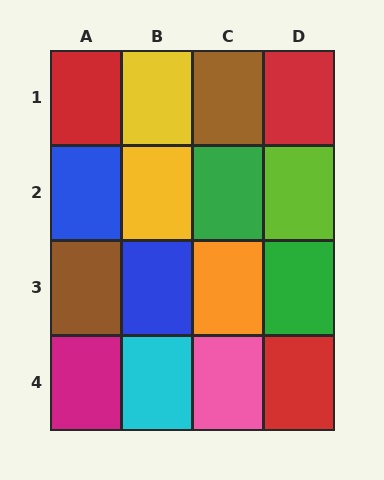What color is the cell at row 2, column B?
Yellow.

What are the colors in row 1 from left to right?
Red, yellow, brown, red.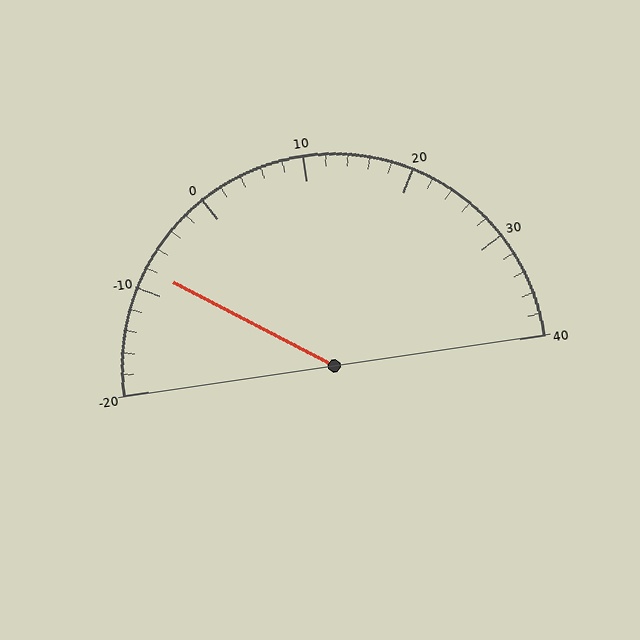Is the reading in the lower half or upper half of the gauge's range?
The reading is in the lower half of the range (-20 to 40).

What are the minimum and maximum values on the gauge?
The gauge ranges from -20 to 40.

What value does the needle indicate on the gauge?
The needle indicates approximately -8.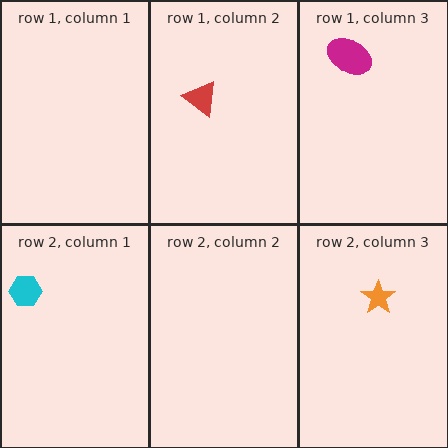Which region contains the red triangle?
The row 1, column 2 region.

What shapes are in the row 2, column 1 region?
The cyan hexagon.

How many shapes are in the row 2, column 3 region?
1.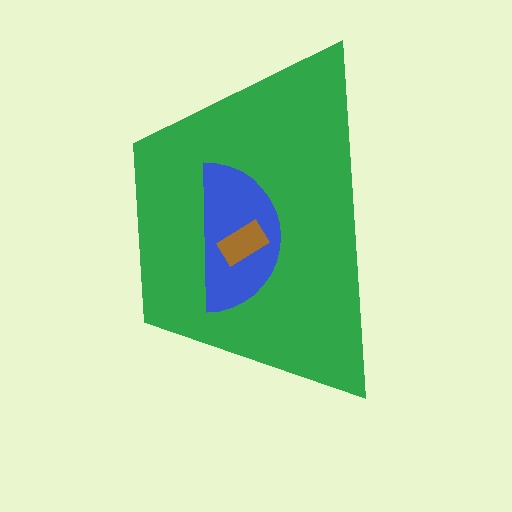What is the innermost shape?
The brown rectangle.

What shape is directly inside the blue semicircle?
The brown rectangle.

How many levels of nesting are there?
3.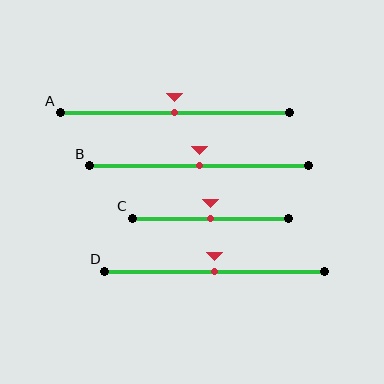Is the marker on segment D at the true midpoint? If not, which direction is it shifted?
Yes, the marker on segment D is at the true midpoint.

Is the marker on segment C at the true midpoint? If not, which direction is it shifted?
Yes, the marker on segment C is at the true midpoint.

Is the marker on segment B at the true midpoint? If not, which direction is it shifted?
Yes, the marker on segment B is at the true midpoint.